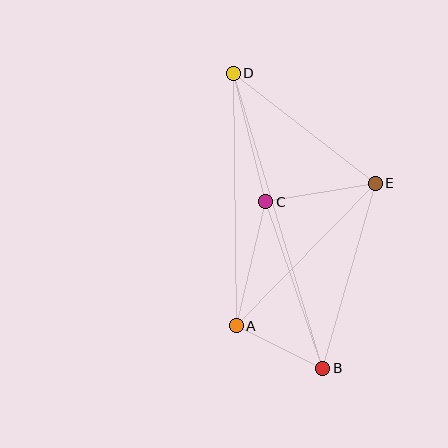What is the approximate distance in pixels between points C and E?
The distance between C and E is approximately 111 pixels.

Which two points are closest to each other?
Points A and B are closest to each other.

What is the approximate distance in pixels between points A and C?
The distance between A and C is approximately 127 pixels.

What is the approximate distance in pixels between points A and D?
The distance between A and D is approximately 253 pixels.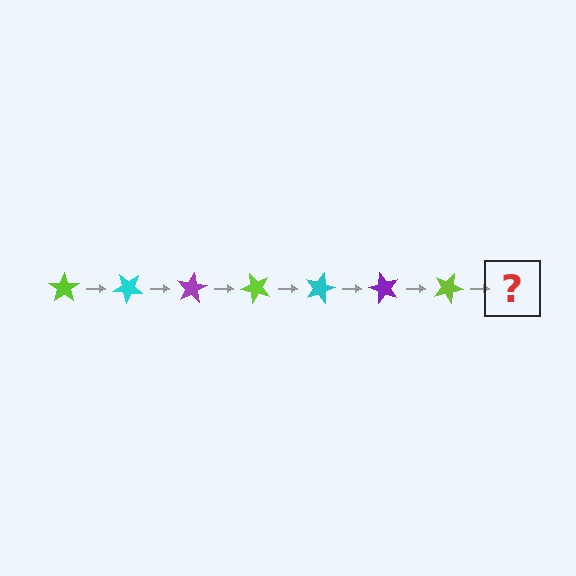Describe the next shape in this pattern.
It should be a cyan star, rotated 280 degrees from the start.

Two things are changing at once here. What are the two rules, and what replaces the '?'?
The two rules are that it rotates 40 degrees each step and the color cycles through lime, cyan, and purple. The '?' should be a cyan star, rotated 280 degrees from the start.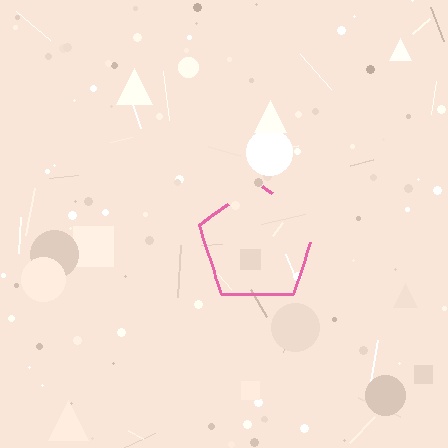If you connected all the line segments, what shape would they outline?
They would outline a pentagon.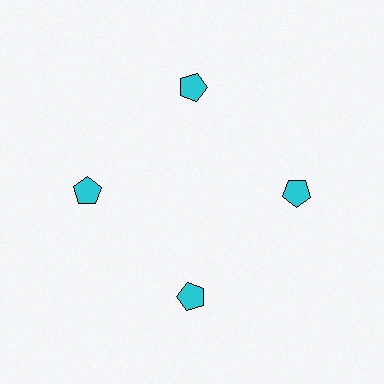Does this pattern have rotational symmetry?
Yes, this pattern has 4-fold rotational symmetry. It looks the same after rotating 90 degrees around the center.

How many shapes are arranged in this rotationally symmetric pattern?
There are 4 shapes, arranged in 4 groups of 1.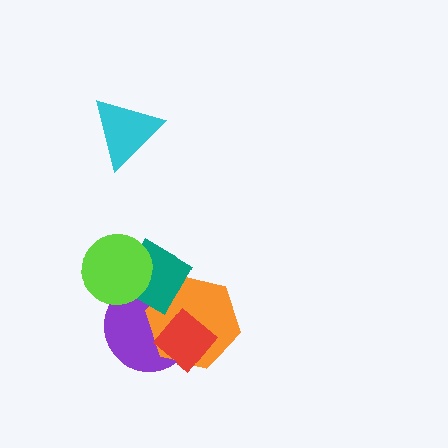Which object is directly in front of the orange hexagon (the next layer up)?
The red diamond is directly in front of the orange hexagon.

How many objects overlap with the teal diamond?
3 objects overlap with the teal diamond.